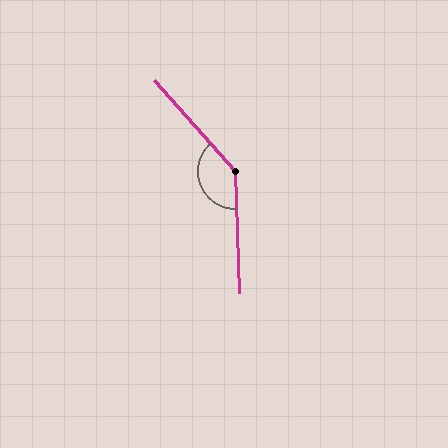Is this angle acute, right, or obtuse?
It is obtuse.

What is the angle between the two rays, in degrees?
Approximately 140 degrees.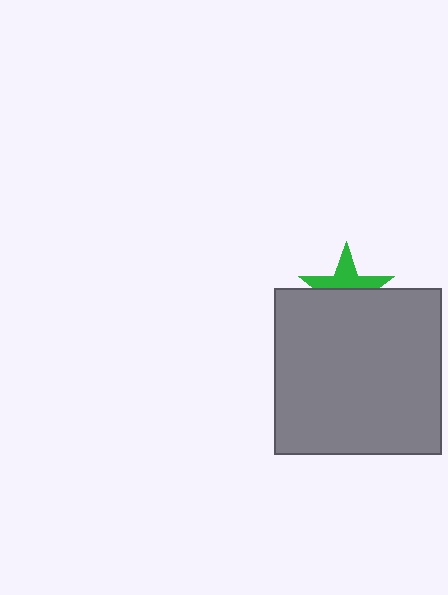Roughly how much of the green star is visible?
About half of it is visible (roughly 45%).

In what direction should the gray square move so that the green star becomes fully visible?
The gray square should move down. That is the shortest direction to clear the overlap and leave the green star fully visible.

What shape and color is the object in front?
The object in front is a gray square.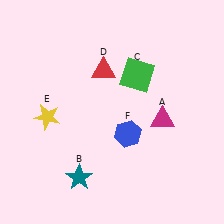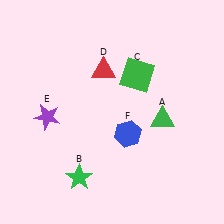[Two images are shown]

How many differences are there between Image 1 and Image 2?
There are 3 differences between the two images.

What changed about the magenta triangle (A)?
In Image 1, A is magenta. In Image 2, it changed to green.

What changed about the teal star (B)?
In Image 1, B is teal. In Image 2, it changed to green.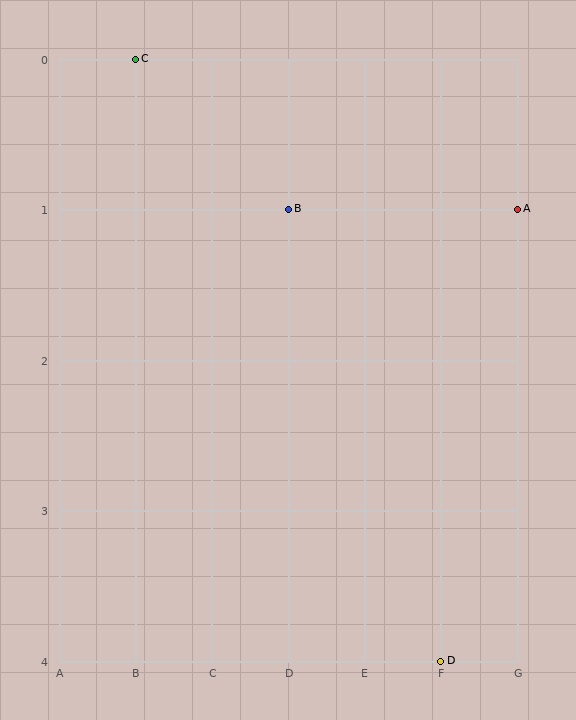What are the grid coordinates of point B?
Point B is at grid coordinates (D, 1).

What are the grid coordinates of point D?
Point D is at grid coordinates (F, 4).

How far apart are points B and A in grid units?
Points B and A are 3 columns apart.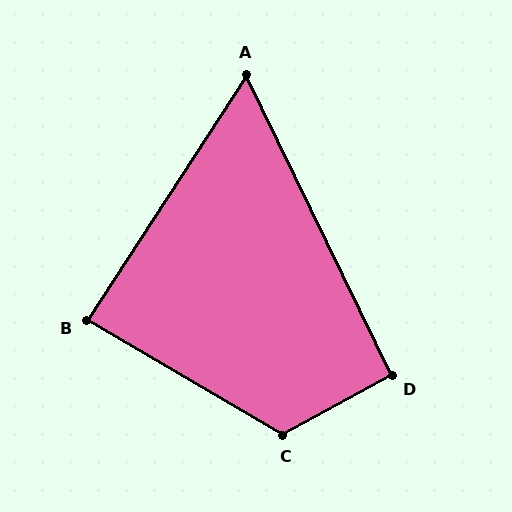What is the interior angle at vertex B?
Approximately 87 degrees (approximately right).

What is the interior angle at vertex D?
Approximately 93 degrees (approximately right).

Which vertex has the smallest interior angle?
A, at approximately 59 degrees.